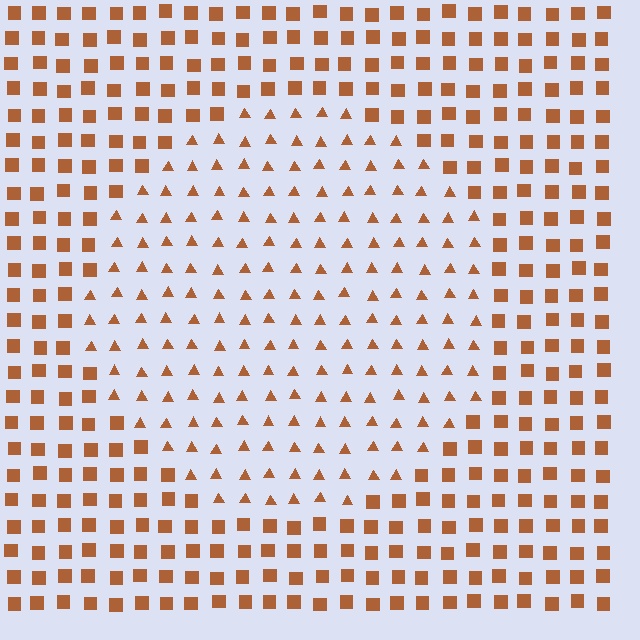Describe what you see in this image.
The image is filled with small brown elements arranged in a uniform grid. A circle-shaped region contains triangles, while the surrounding area contains squares. The boundary is defined purely by the change in element shape.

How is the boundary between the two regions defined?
The boundary is defined by a change in element shape: triangles inside vs. squares outside. All elements share the same color and spacing.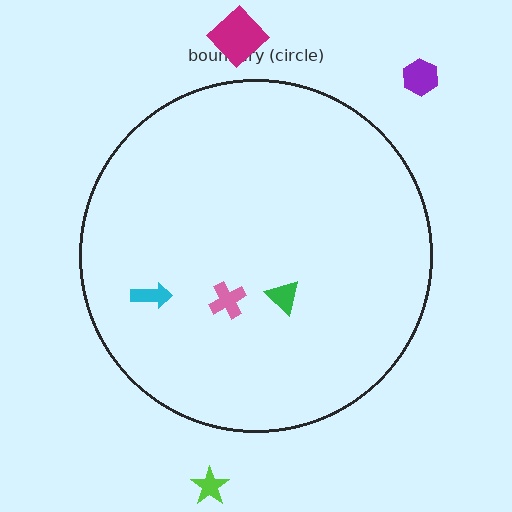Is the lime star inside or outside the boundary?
Outside.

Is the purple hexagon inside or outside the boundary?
Outside.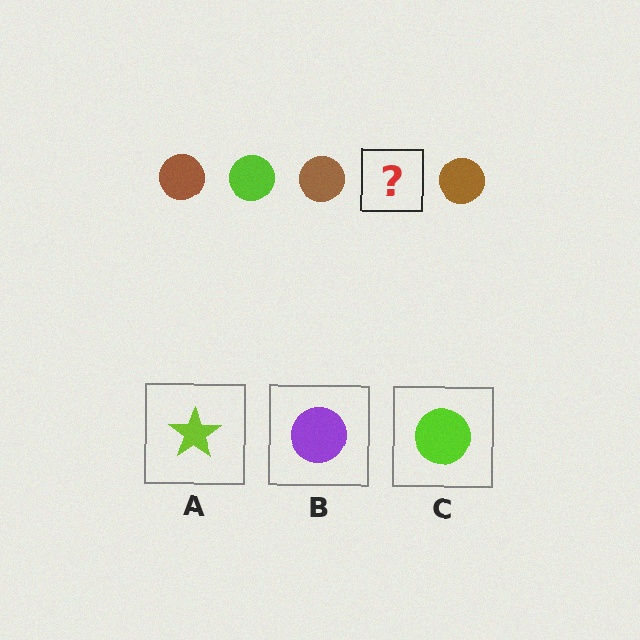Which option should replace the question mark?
Option C.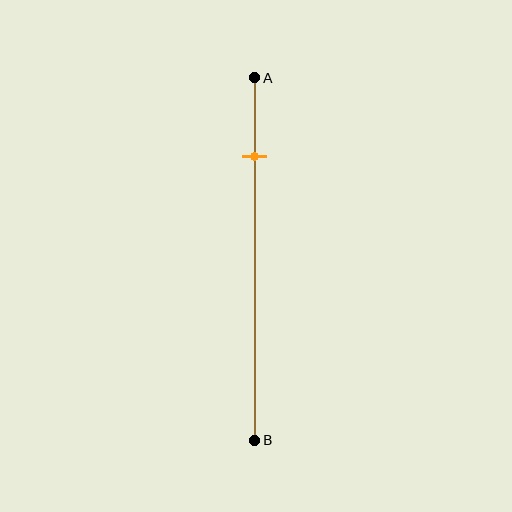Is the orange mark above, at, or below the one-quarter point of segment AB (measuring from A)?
The orange mark is above the one-quarter point of segment AB.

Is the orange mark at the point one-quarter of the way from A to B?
No, the mark is at about 20% from A, not at the 25% one-quarter point.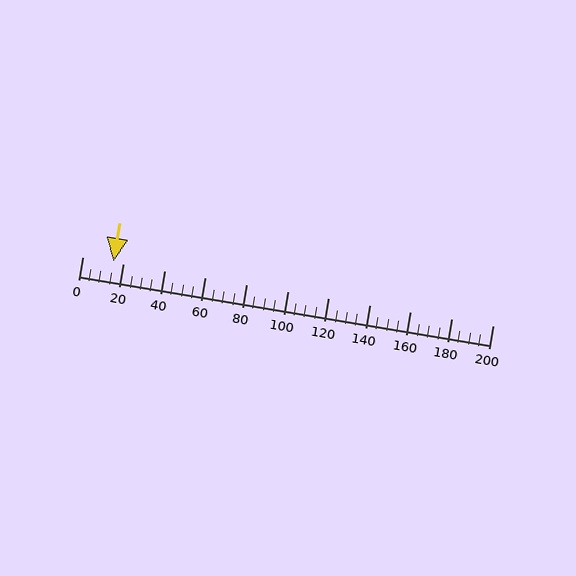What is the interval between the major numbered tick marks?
The major tick marks are spaced 20 units apart.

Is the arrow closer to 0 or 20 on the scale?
The arrow is closer to 20.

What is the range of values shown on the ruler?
The ruler shows values from 0 to 200.